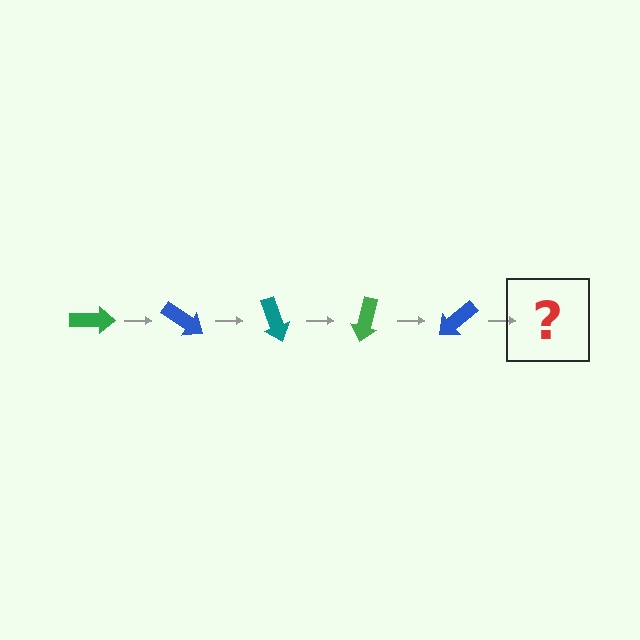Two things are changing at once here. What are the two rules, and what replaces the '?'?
The two rules are that it rotates 35 degrees each step and the color cycles through green, blue, and teal. The '?' should be a teal arrow, rotated 175 degrees from the start.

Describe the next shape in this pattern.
It should be a teal arrow, rotated 175 degrees from the start.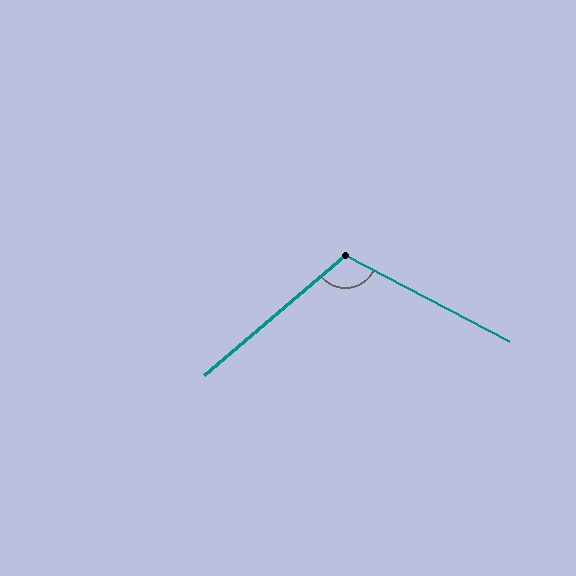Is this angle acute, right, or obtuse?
It is obtuse.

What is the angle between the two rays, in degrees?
Approximately 112 degrees.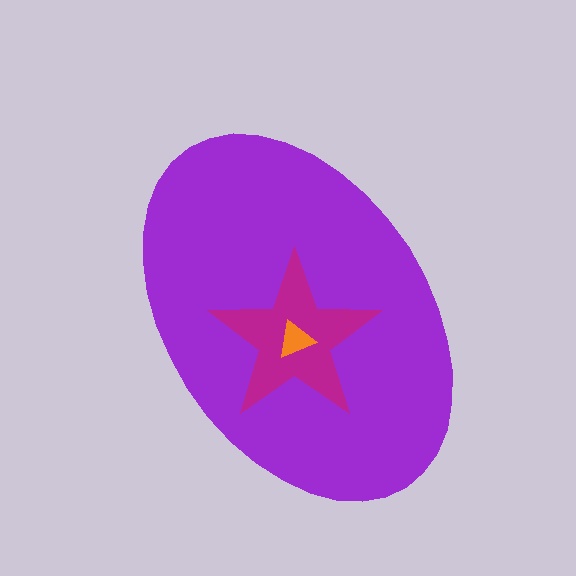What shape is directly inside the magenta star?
The orange triangle.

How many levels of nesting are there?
3.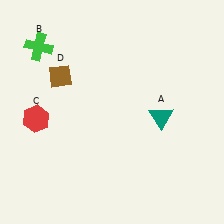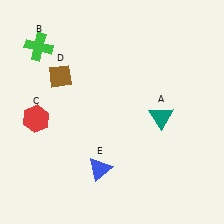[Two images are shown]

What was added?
A blue triangle (E) was added in Image 2.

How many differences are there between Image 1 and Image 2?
There is 1 difference between the two images.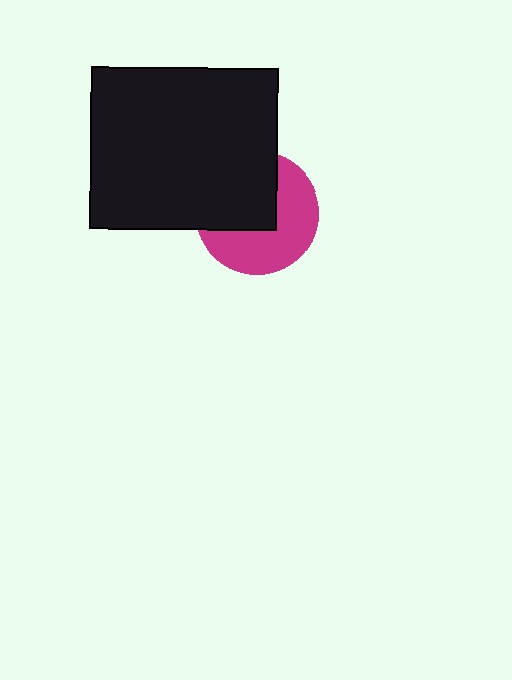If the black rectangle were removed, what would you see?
You would see the complete magenta circle.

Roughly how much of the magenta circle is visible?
About half of it is visible (roughly 53%).